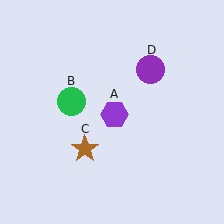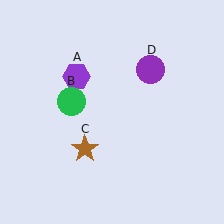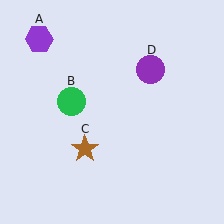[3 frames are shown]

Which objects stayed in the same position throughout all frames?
Green circle (object B) and brown star (object C) and purple circle (object D) remained stationary.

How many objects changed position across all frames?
1 object changed position: purple hexagon (object A).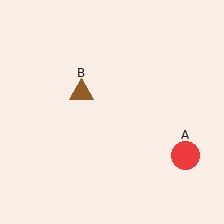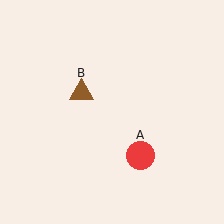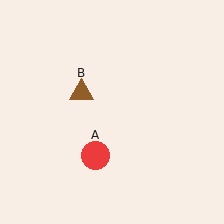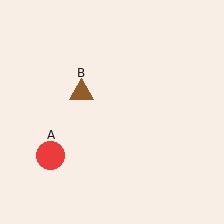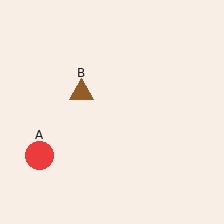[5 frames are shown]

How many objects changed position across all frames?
1 object changed position: red circle (object A).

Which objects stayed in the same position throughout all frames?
Brown triangle (object B) remained stationary.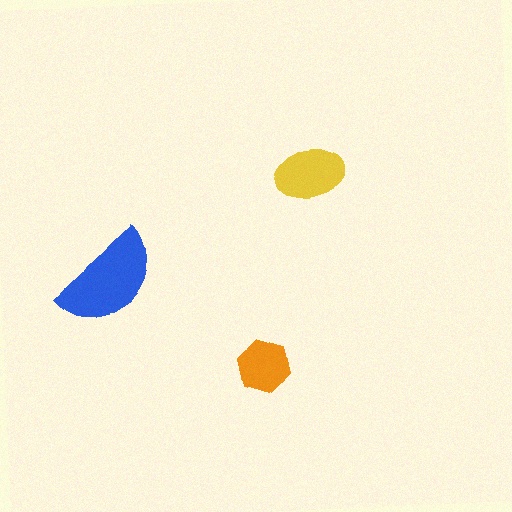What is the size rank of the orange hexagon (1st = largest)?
3rd.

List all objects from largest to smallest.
The blue semicircle, the yellow ellipse, the orange hexagon.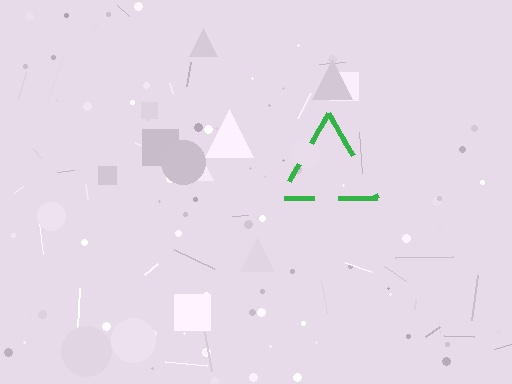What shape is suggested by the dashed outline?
The dashed outline suggests a triangle.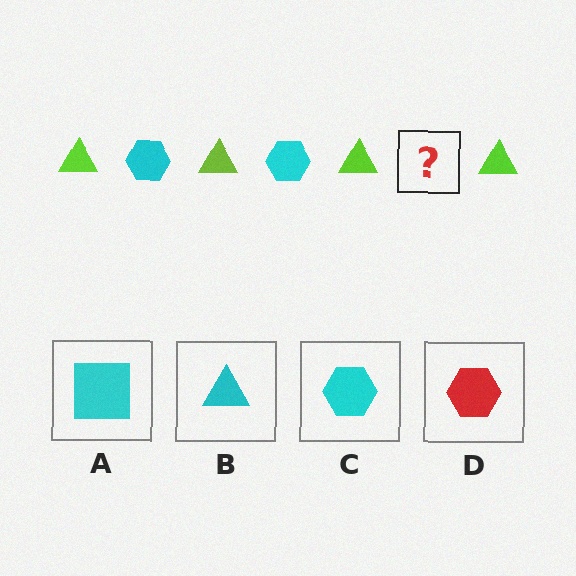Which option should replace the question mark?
Option C.